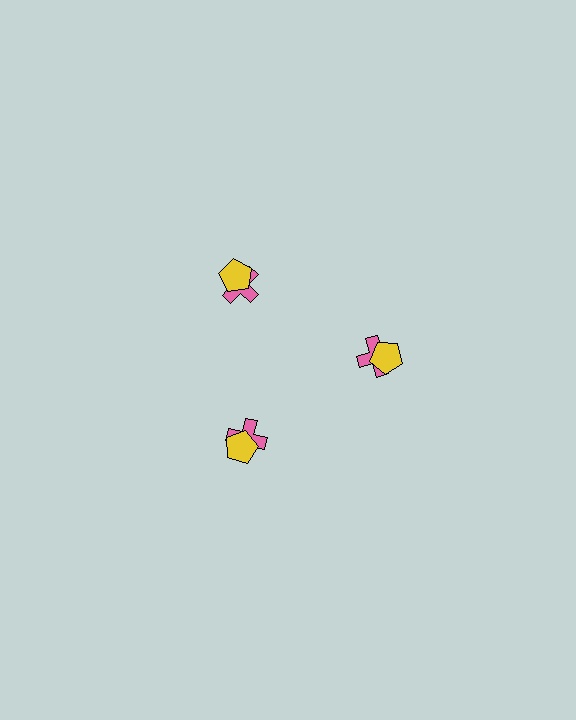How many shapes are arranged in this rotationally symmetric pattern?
There are 6 shapes, arranged in 3 groups of 2.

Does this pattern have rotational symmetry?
Yes, this pattern has 3-fold rotational symmetry. It looks the same after rotating 120 degrees around the center.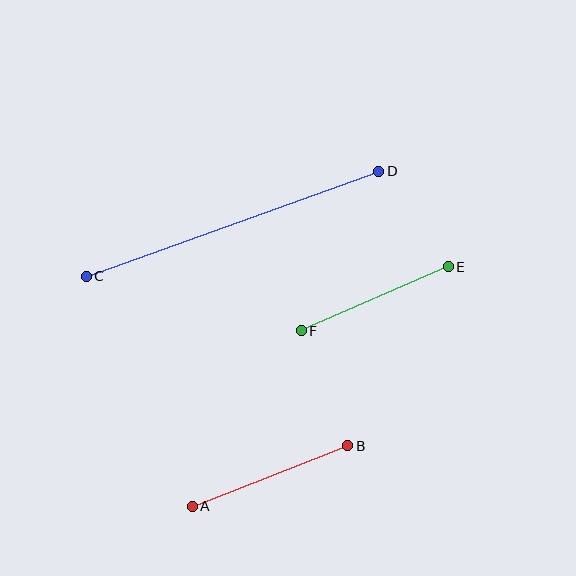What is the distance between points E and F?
The distance is approximately 160 pixels.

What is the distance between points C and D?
The distance is approximately 311 pixels.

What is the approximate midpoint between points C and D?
The midpoint is at approximately (232, 224) pixels.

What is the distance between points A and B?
The distance is approximately 167 pixels.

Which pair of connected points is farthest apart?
Points C and D are farthest apart.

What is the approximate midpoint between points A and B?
The midpoint is at approximately (270, 476) pixels.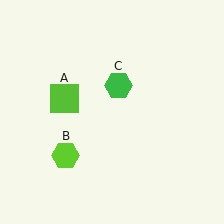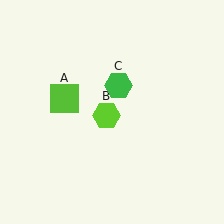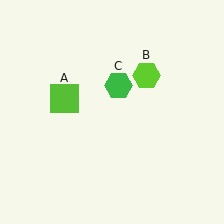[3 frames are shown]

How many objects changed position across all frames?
1 object changed position: lime hexagon (object B).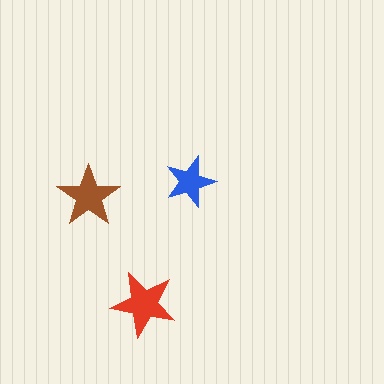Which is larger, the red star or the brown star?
The red one.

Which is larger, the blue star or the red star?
The red one.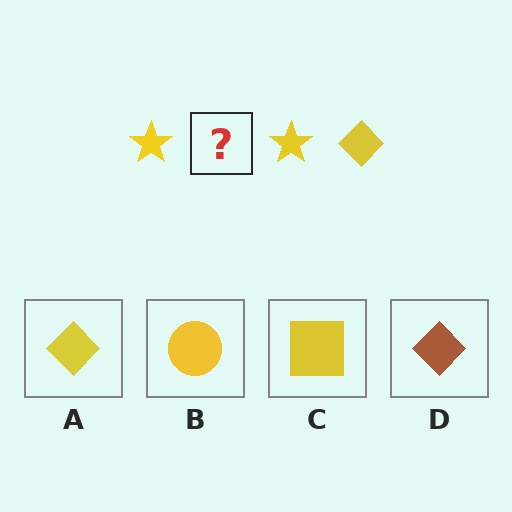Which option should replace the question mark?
Option A.